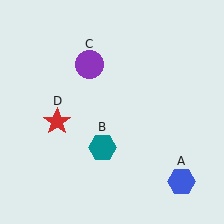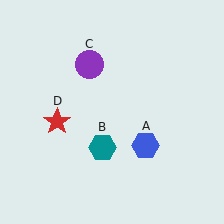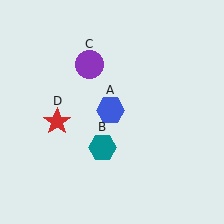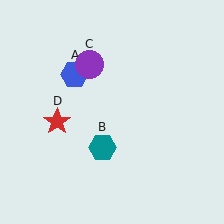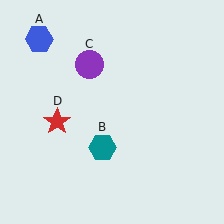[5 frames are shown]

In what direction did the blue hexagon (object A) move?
The blue hexagon (object A) moved up and to the left.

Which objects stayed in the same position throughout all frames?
Teal hexagon (object B) and purple circle (object C) and red star (object D) remained stationary.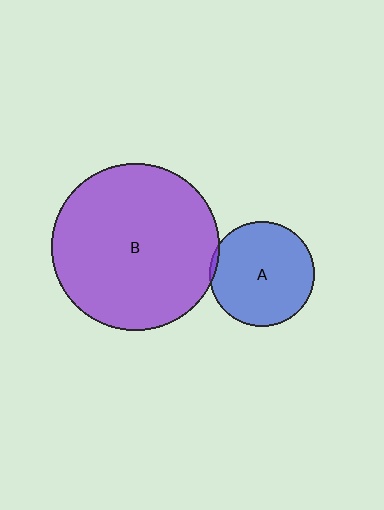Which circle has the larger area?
Circle B (purple).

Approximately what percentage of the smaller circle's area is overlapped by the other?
Approximately 5%.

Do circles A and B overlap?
Yes.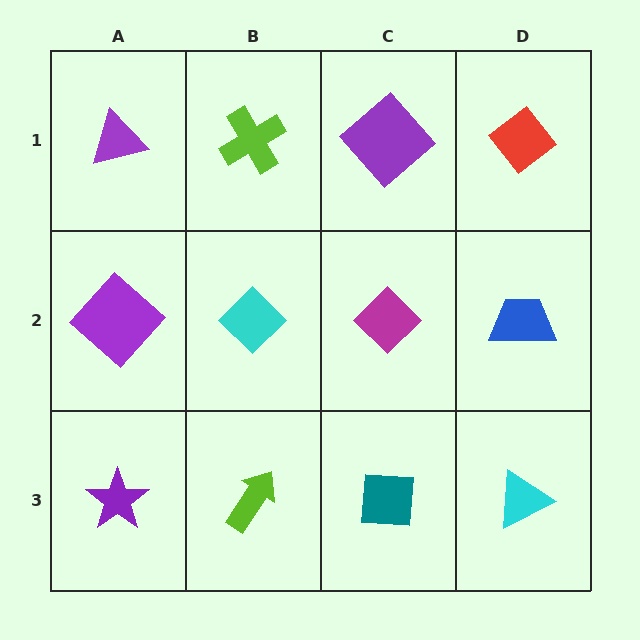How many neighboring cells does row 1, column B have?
3.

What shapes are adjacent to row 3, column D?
A blue trapezoid (row 2, column D), a teal square (row 3, column C).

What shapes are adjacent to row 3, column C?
A magenta diamond (row 2, column C), a lime arrow (row 3, column B), a cyan triangle (row 3, column D).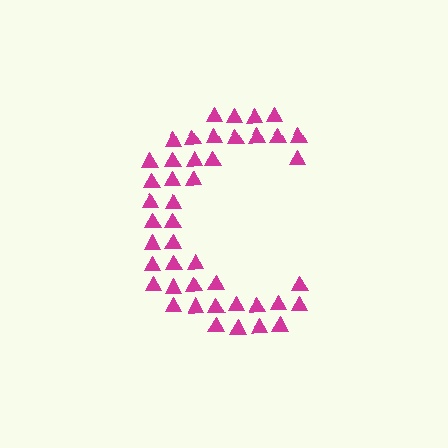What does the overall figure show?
The overall figure shows the letter C.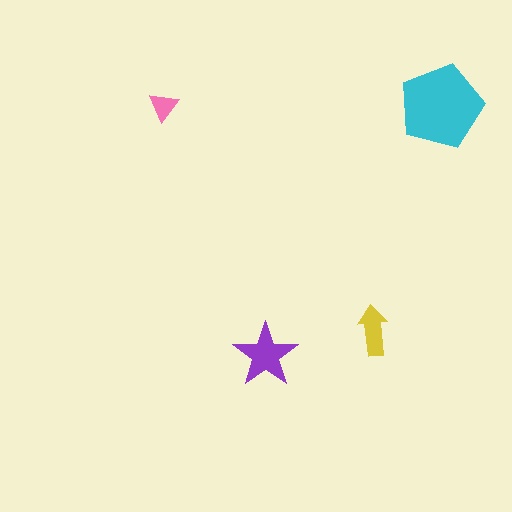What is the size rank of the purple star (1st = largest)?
2nd.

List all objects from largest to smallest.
The cyan pentagon, the purple star, the yellow arrow, the pink triangle.